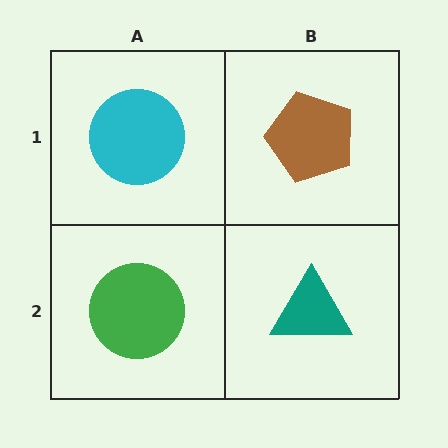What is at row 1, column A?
A cyan circle.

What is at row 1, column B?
A brown pentagon.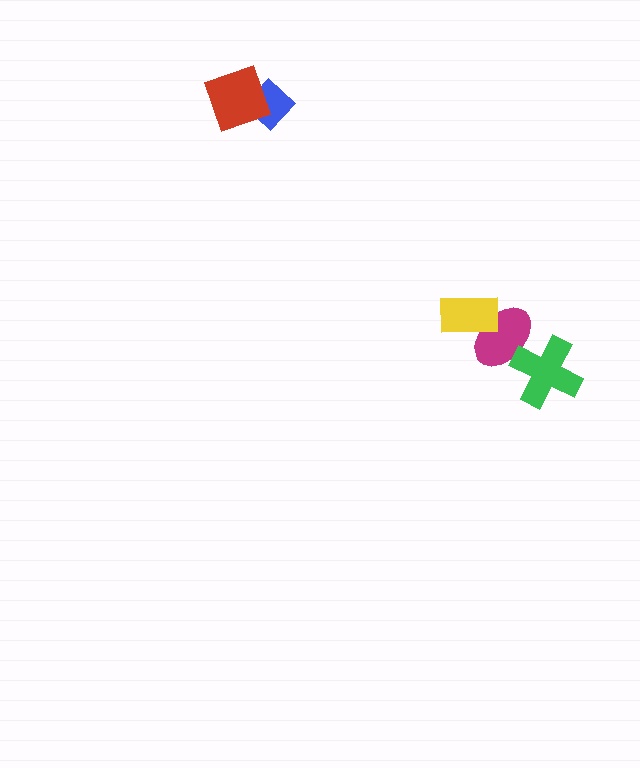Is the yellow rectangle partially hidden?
No, no other shape covers it.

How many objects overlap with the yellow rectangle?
1 object overlaps with the yellow rectangle.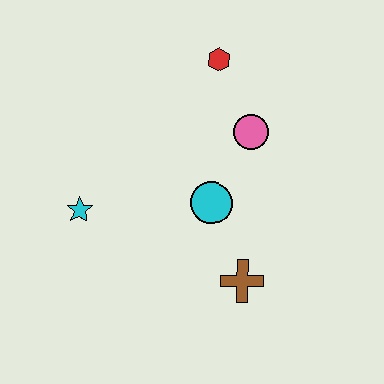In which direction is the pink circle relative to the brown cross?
The pink circle is above the brown cross.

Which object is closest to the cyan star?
The cyan circle is closest to the cyan star.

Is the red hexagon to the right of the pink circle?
No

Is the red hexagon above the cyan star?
Yes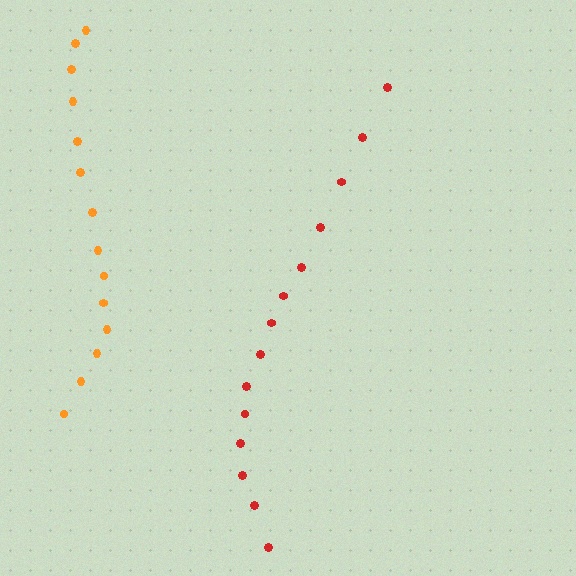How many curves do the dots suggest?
There are 2 distinct paths.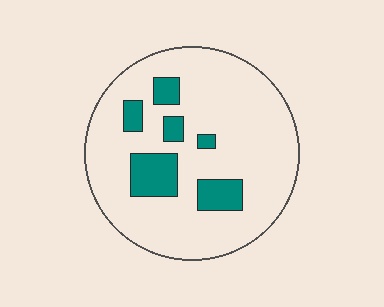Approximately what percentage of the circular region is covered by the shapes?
Approximately 15%.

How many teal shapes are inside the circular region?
6.